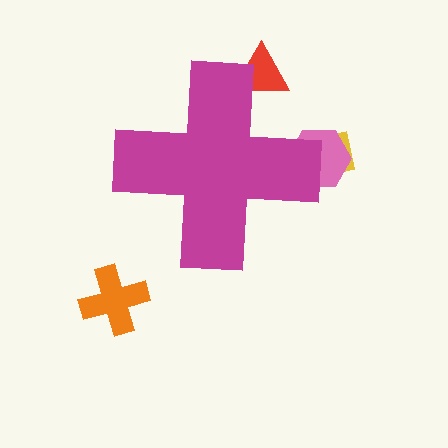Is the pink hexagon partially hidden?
Yes, the pink hexagon is partially hidden behind the magenta cross.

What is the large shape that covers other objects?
A magenta cross.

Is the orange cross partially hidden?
No, the orange cross is fully visible.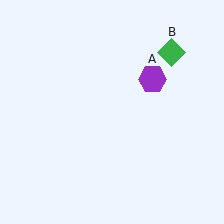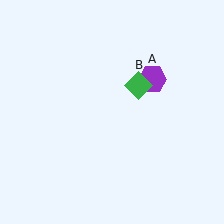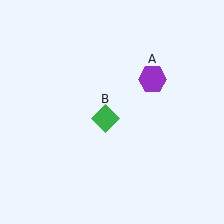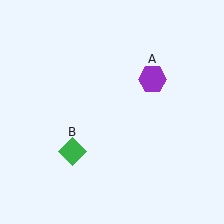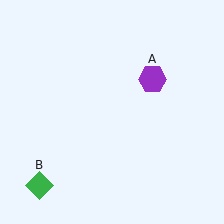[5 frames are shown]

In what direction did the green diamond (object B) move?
The green diamond (object B) moved down and to the left.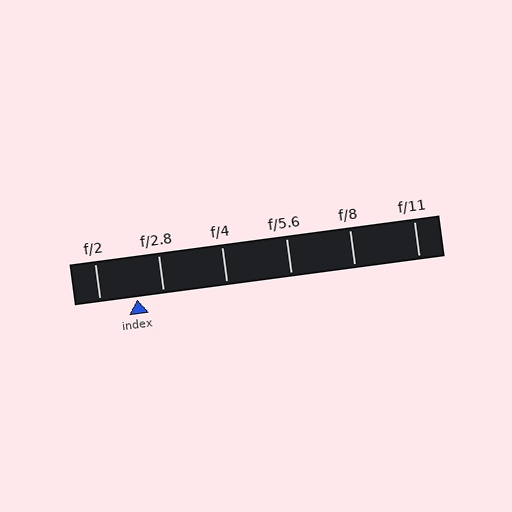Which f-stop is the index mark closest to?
The index mark is closest to f/2.8.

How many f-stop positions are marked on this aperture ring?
There are 6 f-stop positions marked.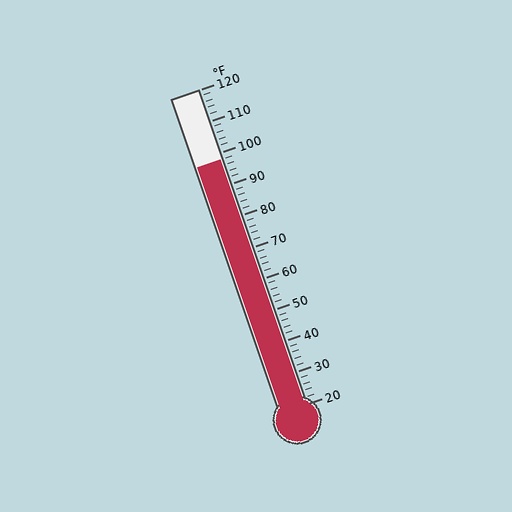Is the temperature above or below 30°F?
The temperature is above 30°F.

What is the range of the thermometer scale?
The thermometer scale ranges from 20°F to 120°F.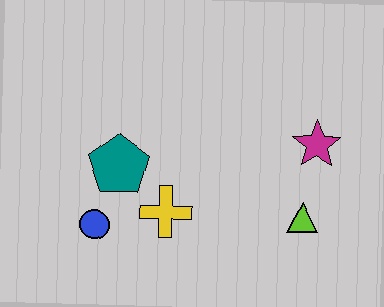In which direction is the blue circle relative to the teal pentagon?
The blue circle is below the teal pentagon.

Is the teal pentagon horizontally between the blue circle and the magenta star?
Yes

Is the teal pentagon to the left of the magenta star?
Yes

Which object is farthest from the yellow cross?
The magenta star is farthest from the yellow cross.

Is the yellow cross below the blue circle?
No